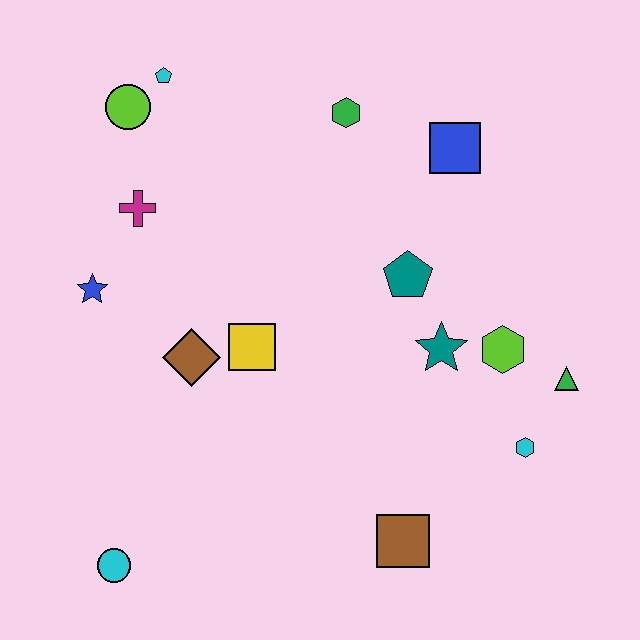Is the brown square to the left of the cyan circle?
No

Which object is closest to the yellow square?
The brown diamond is closest to the yellow square.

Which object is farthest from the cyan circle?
The blue square is farthest from the cyan circle.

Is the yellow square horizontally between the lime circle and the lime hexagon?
Yes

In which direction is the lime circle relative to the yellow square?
The lime circle is above the yellow square.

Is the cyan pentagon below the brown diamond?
No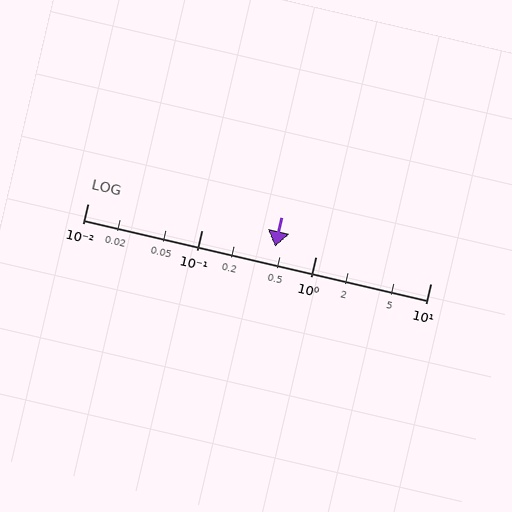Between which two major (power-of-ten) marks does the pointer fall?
The pointer is between 0.1 and 1.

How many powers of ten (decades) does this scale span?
The scale spans 3 decades, from 0.01 to 10.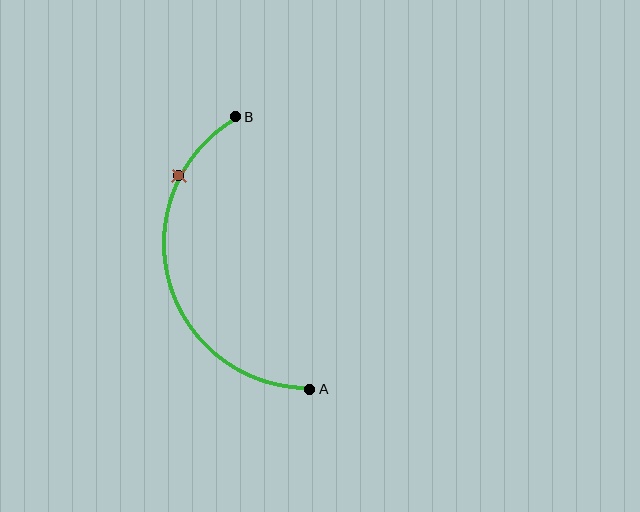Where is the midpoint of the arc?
The arc midpoint is the point on the curve farthest from the straight line joining A and B. It sits to the left of that line.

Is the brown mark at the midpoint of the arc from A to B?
No. The brown mark lies on the arc but is closer to endpoint B. The arc midpoint would be at the point on the curve equidistant along the arc from both A and B.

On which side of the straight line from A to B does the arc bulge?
The arc bulges to the left of the straight line connecting A and B.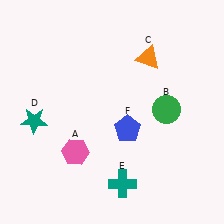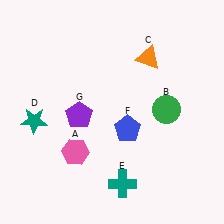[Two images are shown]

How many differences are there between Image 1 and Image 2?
There is 1 difference between the two images.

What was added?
A purple pentagon (G) was added in Image 2.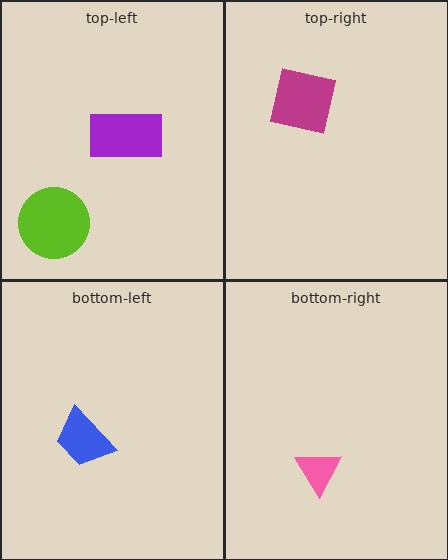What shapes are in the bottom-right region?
The pink triangle.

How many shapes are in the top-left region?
2.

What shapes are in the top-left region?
The lime circle, the purple rectangle.